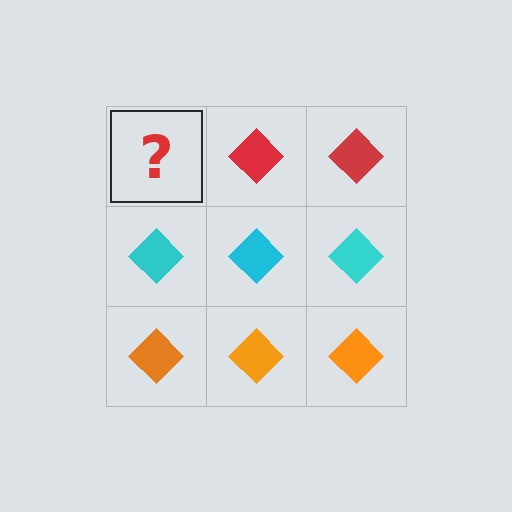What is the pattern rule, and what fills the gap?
The rule is that each row has a consistent color. The gap should be filled with a red diamond.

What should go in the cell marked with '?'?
The missing cell should contain a red diamond.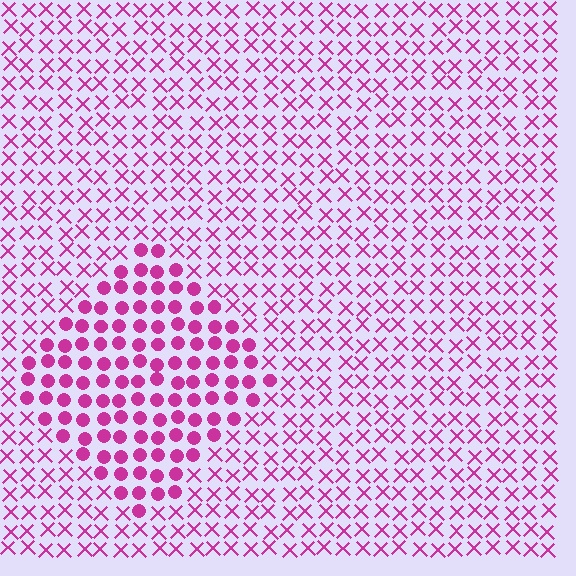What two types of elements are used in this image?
The image uses circles inside the diamond region and X marks outside it.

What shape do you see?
I see a diamond.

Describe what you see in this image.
The image is filled with small magenta elements arranged in a uniform grid. A diamond-shaped region contains circles, while the surrounding area contains X marks. The boundary is defined purely by the change in element shape.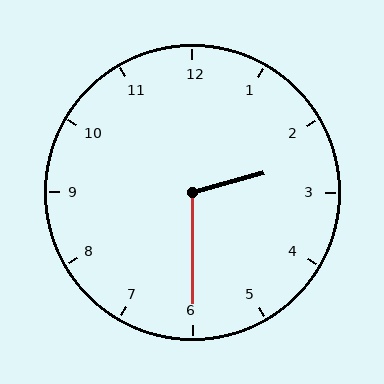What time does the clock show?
2:30.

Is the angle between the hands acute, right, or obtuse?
It is obtuse.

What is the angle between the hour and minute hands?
Approximately 105 degrees.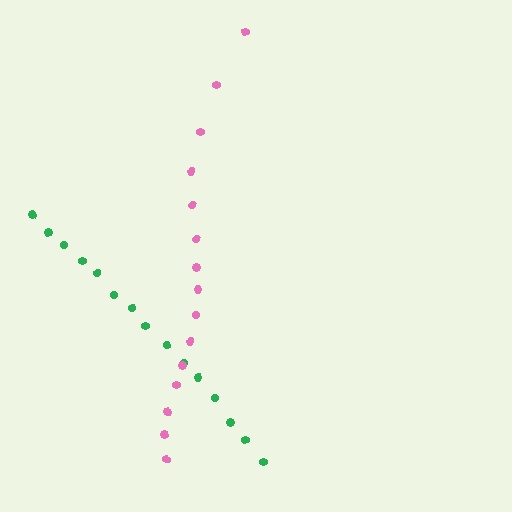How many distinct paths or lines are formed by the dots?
There are 2 distinct paths.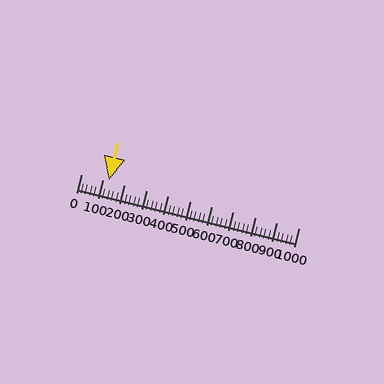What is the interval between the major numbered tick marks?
The major tick marks are spaced 100 units apart.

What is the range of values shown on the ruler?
The ruler shows values from 0 to 1000.